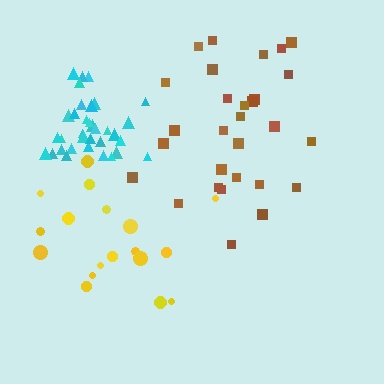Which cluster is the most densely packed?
Cyan.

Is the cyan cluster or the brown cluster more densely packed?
Cyan.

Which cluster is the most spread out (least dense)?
Yellow.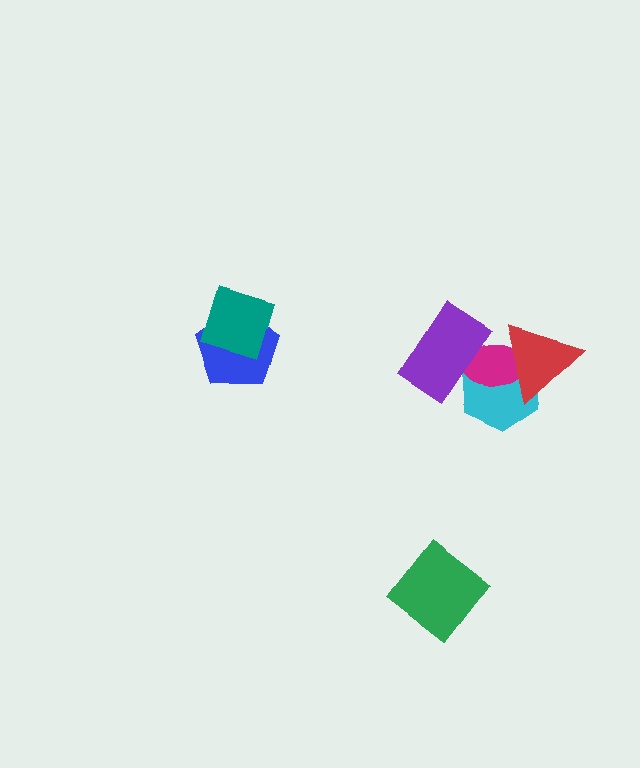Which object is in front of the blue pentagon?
The teal square is in front of the blue pentagon.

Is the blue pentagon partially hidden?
Yes, it is partially covered by another shape.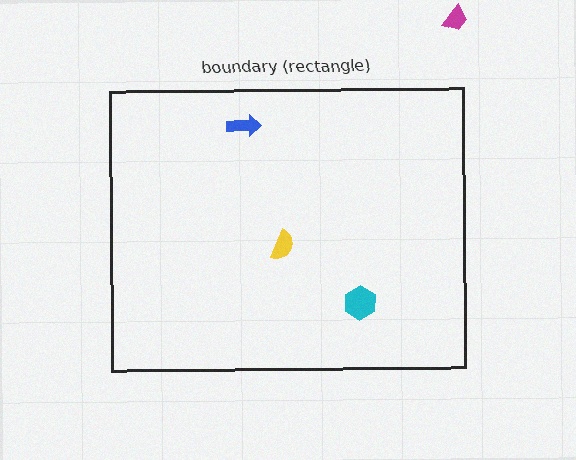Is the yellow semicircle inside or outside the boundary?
Inside.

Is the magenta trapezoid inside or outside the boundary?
Outside.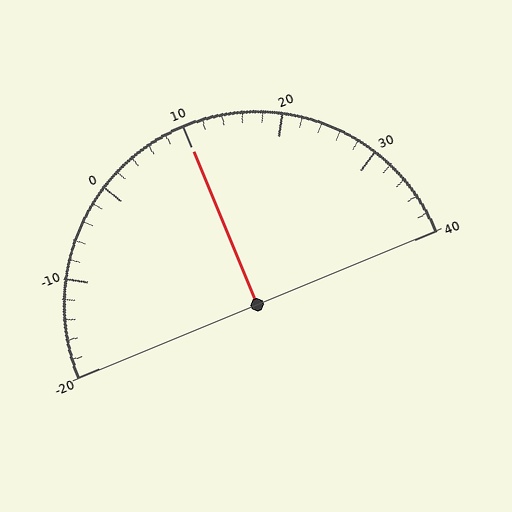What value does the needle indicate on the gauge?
The needle indicates approximately 10.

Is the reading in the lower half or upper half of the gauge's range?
The reading is in the upper half of the range (-20 to 40).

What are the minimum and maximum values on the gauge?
The gauge ranges from -20 to 40.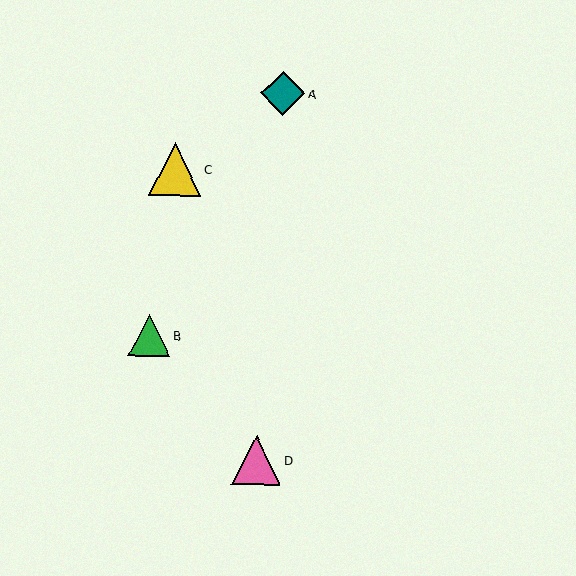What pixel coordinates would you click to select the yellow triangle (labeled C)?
Click at (175, 169) to select the yellow triangle C.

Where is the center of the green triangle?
The center of the green triangle is at (149, 336).